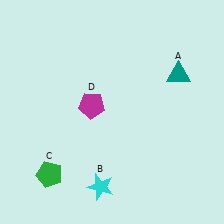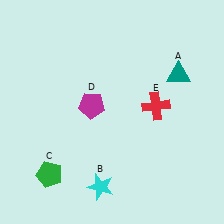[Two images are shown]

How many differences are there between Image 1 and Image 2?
There is 1 difference between the two images.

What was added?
A red cross (E) was added in Image 2.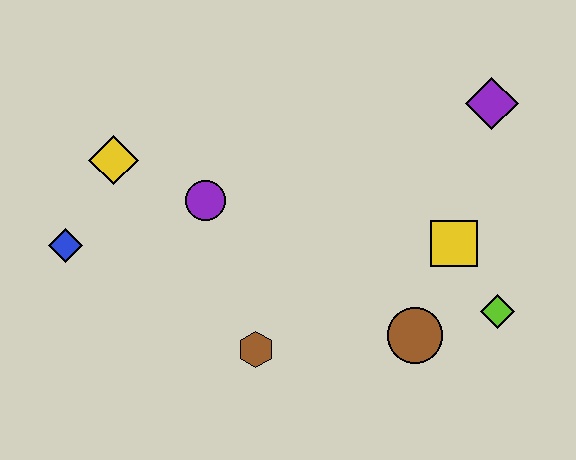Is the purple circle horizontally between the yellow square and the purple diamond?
No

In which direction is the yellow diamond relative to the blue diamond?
The yellow diamond is above the blue diamond.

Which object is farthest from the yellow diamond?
The lime diamond is farthest from the yellow diamond.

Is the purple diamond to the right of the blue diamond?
Yes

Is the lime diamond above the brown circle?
Yes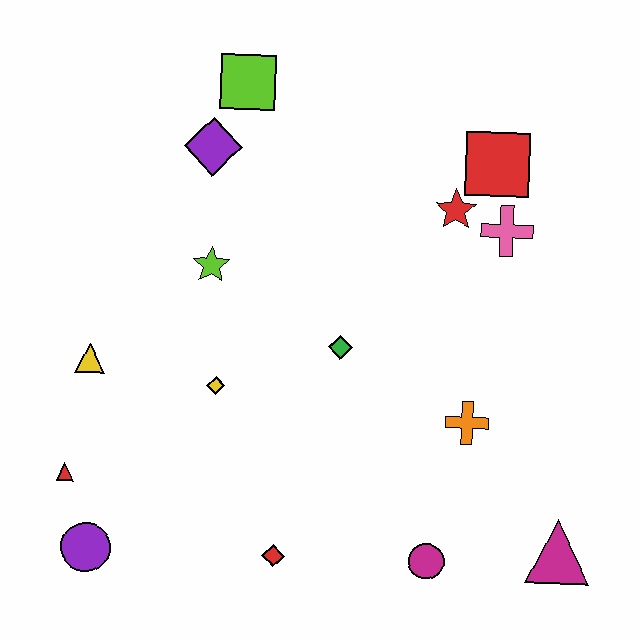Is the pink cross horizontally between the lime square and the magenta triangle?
Yes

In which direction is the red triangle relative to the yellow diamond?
The red triangle is to the left of the yellow diamond.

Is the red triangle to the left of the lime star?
Yes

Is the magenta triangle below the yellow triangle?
Yes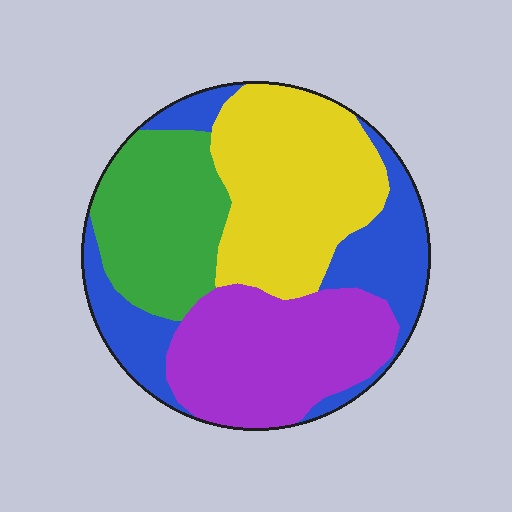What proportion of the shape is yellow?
Yellow takes up about one third (1/3) of the shape.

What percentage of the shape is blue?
Blue covers 23% of the shape.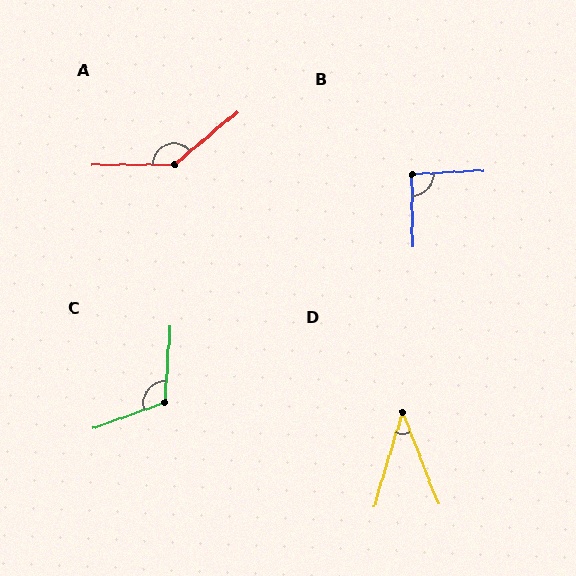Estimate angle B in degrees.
Approximately 93 degrees.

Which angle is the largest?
A, at approximately 141 degrees.